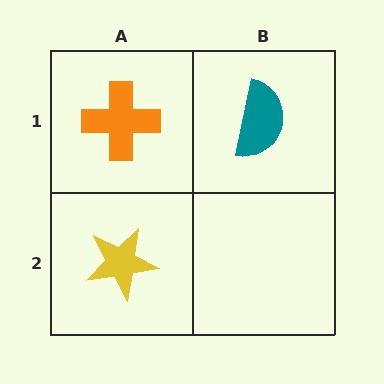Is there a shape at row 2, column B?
No, that cell is empty.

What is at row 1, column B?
A teal semicircle.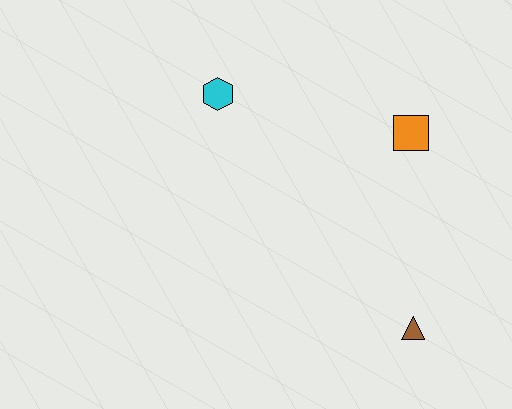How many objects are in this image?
There are 3 objects.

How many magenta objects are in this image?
There are no magenta objects.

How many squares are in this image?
There is 1 square.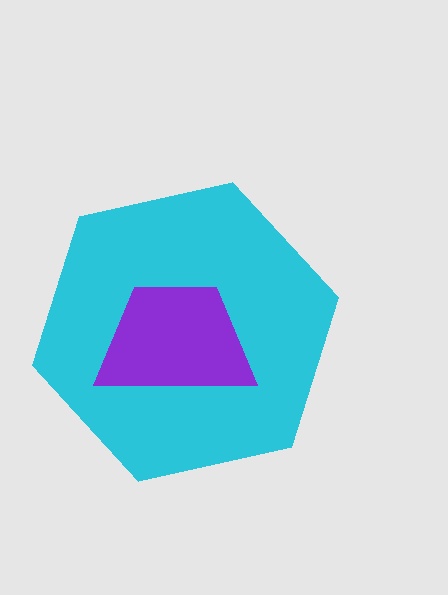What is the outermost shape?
The cyan hexagon.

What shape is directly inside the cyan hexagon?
The purple trapezoid.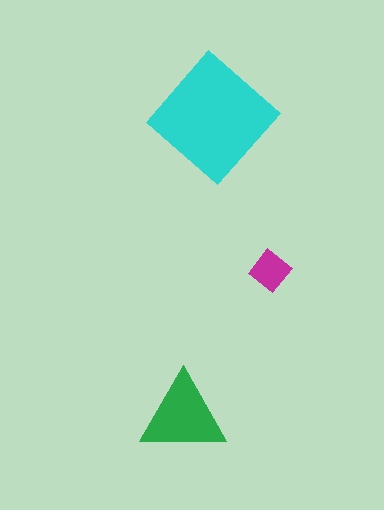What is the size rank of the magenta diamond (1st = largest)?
3rd.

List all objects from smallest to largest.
The magenta diamond, the green triangle, the cyan diamond.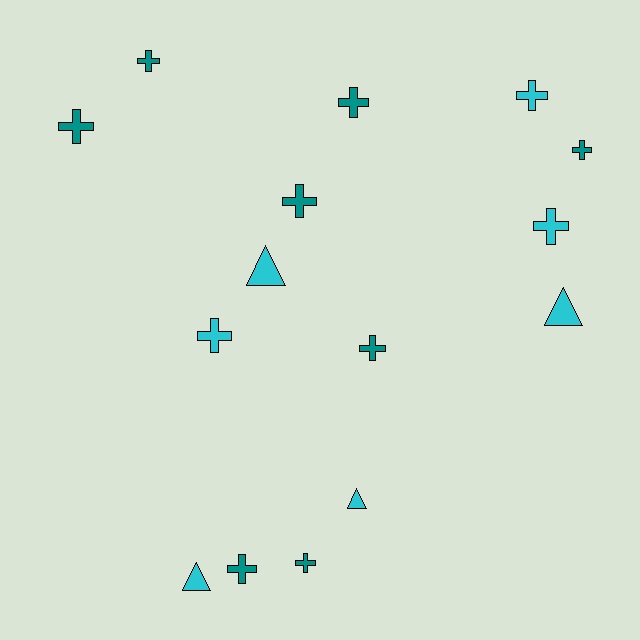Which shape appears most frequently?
Cross, with 11 objects.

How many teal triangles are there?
There are no teal triangles.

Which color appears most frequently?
Teal, with 8 objects.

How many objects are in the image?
There are 15 objects.